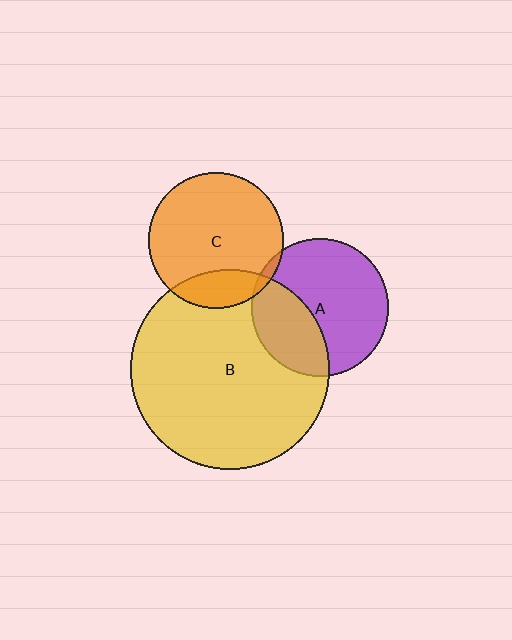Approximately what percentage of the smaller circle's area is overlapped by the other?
Approximately 35%.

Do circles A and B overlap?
Yes.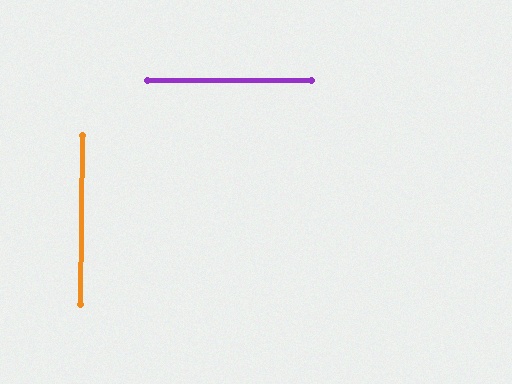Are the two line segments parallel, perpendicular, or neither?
Perpendicular — they meet at approximately 89°.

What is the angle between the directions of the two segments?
Approximately 89 degrees.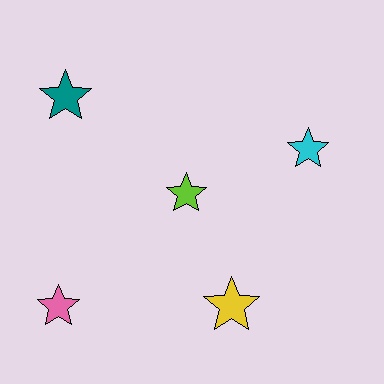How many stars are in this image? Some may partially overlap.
There are 5 stars.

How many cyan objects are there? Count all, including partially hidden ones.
There is 1 cyan object.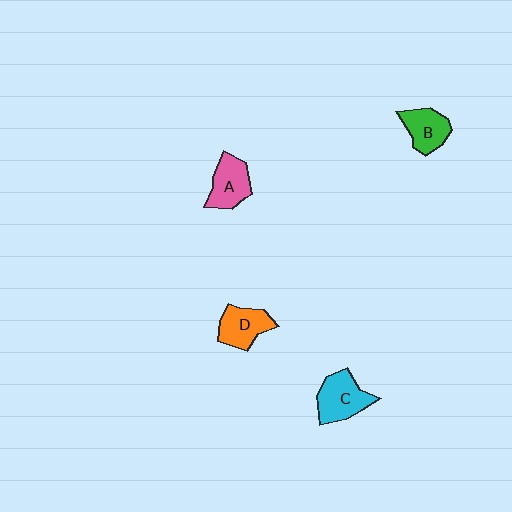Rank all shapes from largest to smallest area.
From largest to smallest: C (cyan), A (pink), D (orange), B (green).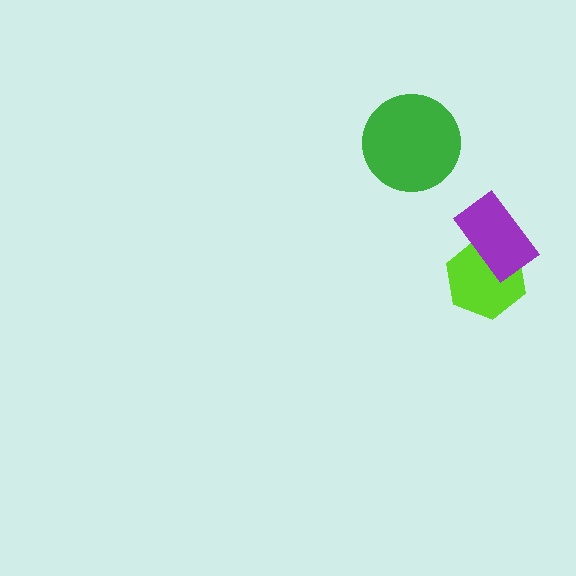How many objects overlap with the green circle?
0 objects overlap with the green circle.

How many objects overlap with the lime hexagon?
1 object overlaps with the lime hexagon.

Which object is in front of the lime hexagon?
The purple rectangle is in front of the lime hexagon.